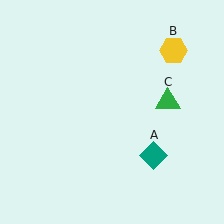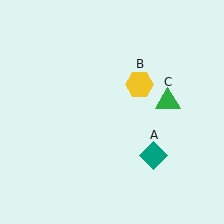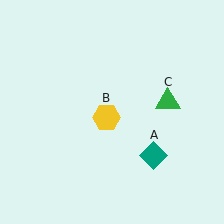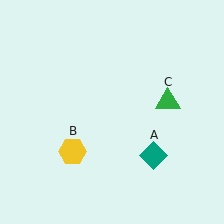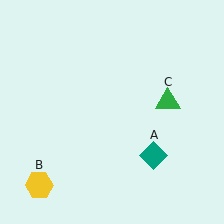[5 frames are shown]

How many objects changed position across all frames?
1 object changed position: yellow hexagon (object B).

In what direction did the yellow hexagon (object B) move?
The yellow hexagon (object B) moved down and to the left.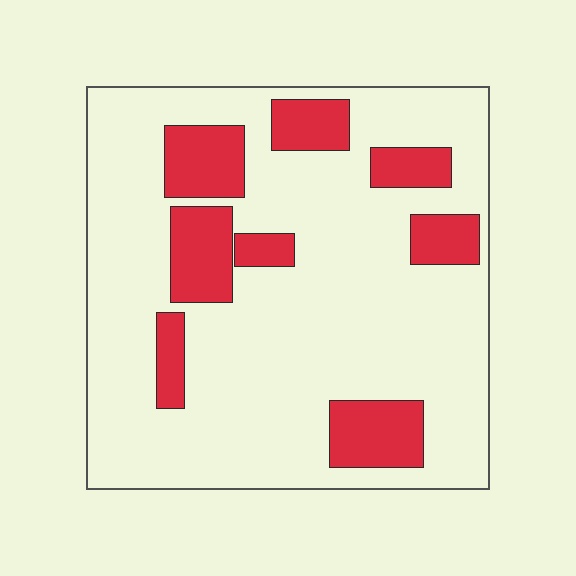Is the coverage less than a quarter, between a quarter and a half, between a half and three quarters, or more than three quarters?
Less than a quarter.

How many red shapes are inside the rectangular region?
8.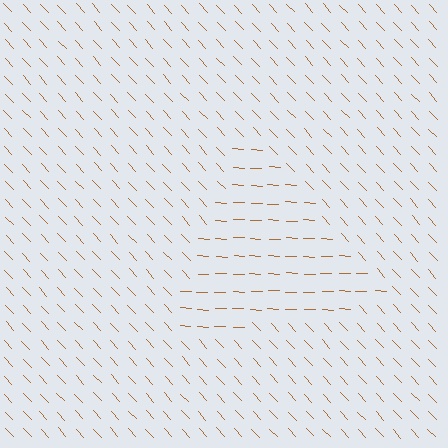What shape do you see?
I see a triangle.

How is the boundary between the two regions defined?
The boundary is defined purely by a change in line orientation (approximately 45 degrees difference). All lines are the same color and thickness.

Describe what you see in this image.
The image is filled with small brown line segments. A triangle region in the image has lines oriented differently from the surrounding lines, creating a visible texture boundary.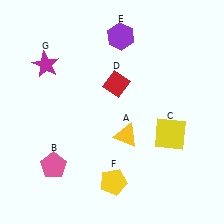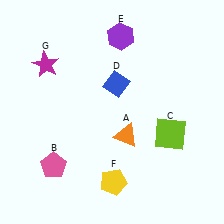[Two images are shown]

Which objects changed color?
A changed from yellow to orange. C changed from yellow to lime. D changed from red to blue.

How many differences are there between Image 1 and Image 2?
There are 3 differences between the two images.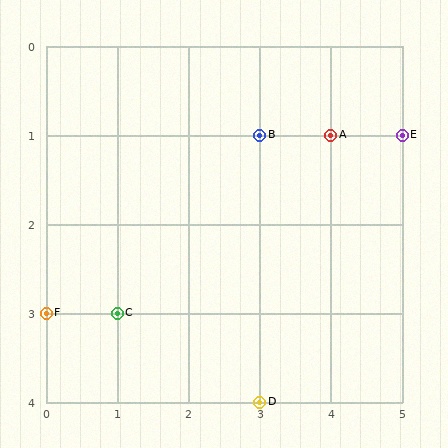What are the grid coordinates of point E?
Point E is at grid coordinates (5, 1).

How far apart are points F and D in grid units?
Points F and D are 3 columns and 1 row apart (about 3.2 grid units diagonally).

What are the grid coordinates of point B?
Point B is at grid coordinates (3, 1).